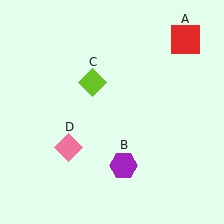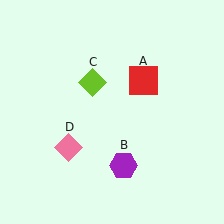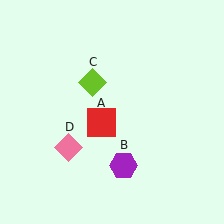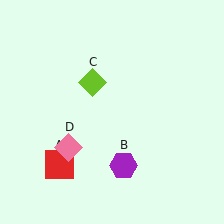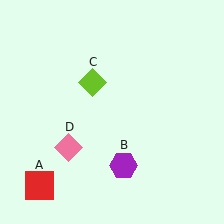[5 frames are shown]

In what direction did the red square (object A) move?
The red square (object A) moved down and to the left.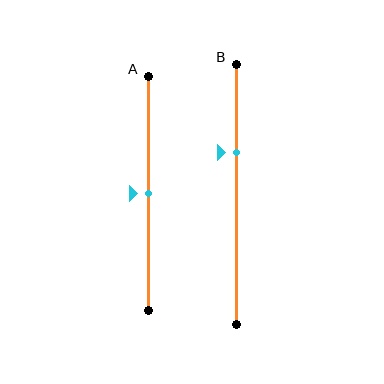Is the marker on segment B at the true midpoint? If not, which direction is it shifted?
No, the marker on segment B is shifted upward by about 16% of the segment length.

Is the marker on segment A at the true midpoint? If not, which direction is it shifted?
Yes, the marker on segment A is at the true midpoint.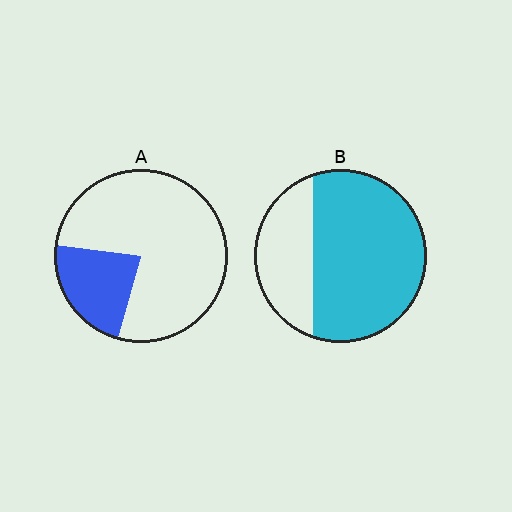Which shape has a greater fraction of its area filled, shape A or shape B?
Shape B.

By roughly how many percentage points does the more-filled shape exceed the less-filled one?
By roughly 45 percentage points (B over A).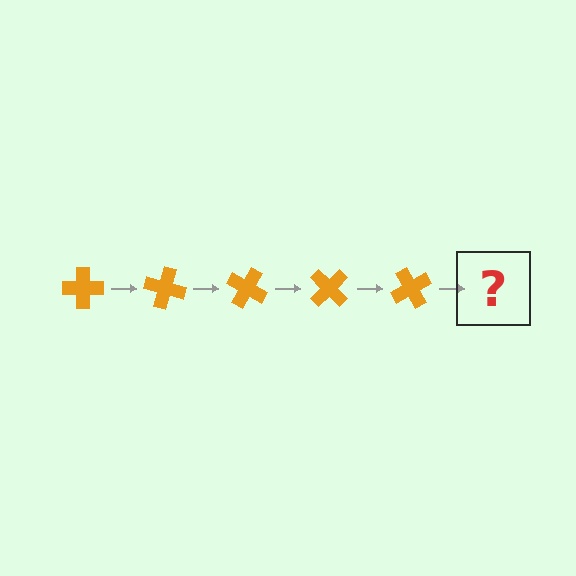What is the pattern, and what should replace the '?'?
The pattern is that the cross rotates 15 degrees each step. The '?' should be an orange cross rotated 75 degrees.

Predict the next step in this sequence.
The next step is an orange cross rotated 75 degrees.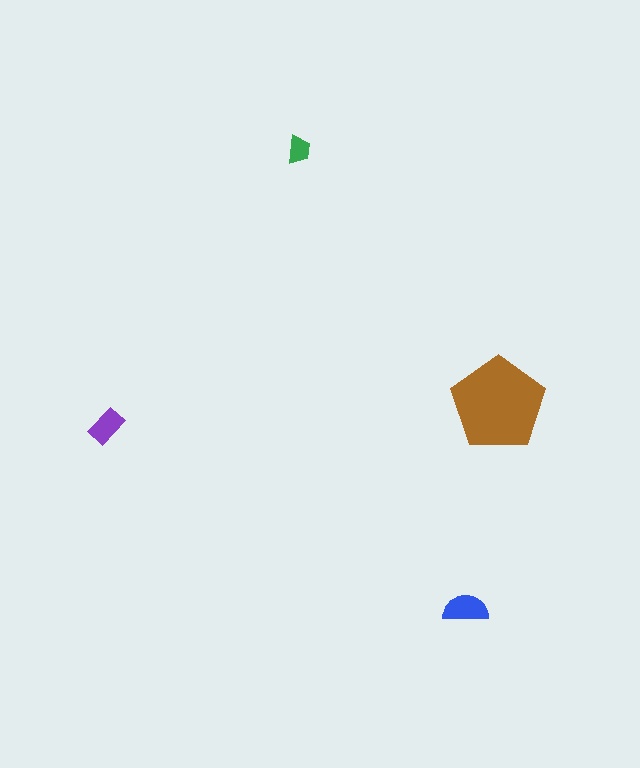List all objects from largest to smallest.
The brown pentagon, the blue semicircle, the purple rectangle, the green trapezoid.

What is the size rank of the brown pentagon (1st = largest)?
1st.